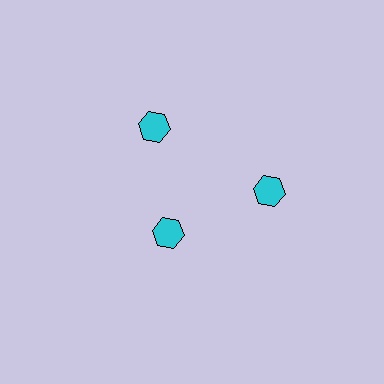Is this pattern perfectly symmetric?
No. The 3 cyan hexagons are arranged in a ring, but one element near the 7 o'clock position is pulled inward toward the center, breaking the 3-fold rotational symmetry.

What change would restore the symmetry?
The symmetry would be restored by moving it outward, back onto the ring so that all 3 hexagons sit at equal angles and equal distance from the center.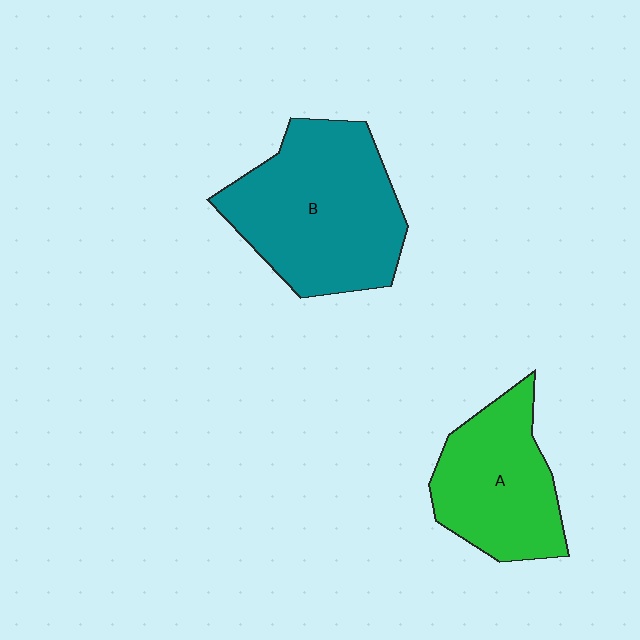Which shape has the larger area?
Shape B (teal).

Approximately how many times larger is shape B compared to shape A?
Approximately 1.4 times.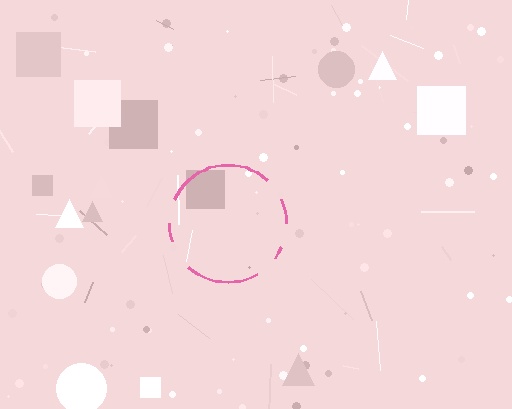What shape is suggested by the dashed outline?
The dashed outline suggests a circle.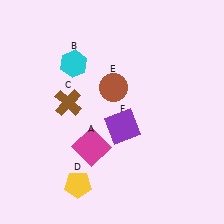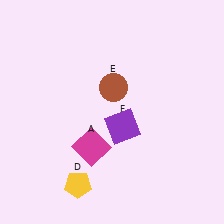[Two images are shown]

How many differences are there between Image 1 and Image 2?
There are 2 differences between the two images.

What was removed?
The cyan hexagon (B), the brown cross (C) were removed in Image 2.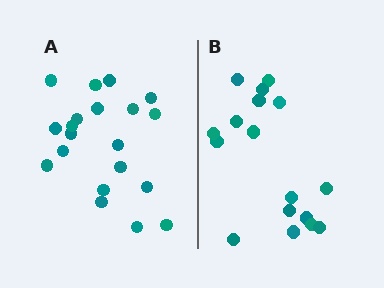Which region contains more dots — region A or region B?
Region A (the left region) has more dots.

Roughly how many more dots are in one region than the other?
Region A has just a few more — roughly 2 or 3 more dots than region B.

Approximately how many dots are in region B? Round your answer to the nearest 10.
About 20 dots. (The exact count is 17, which rounds to 20.)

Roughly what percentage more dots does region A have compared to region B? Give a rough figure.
About 20% more.